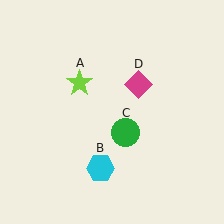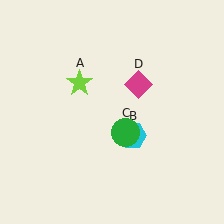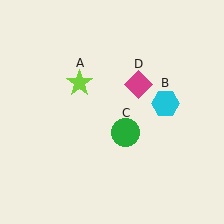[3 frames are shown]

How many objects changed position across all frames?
1 object changed position: cyan hexagon (object B).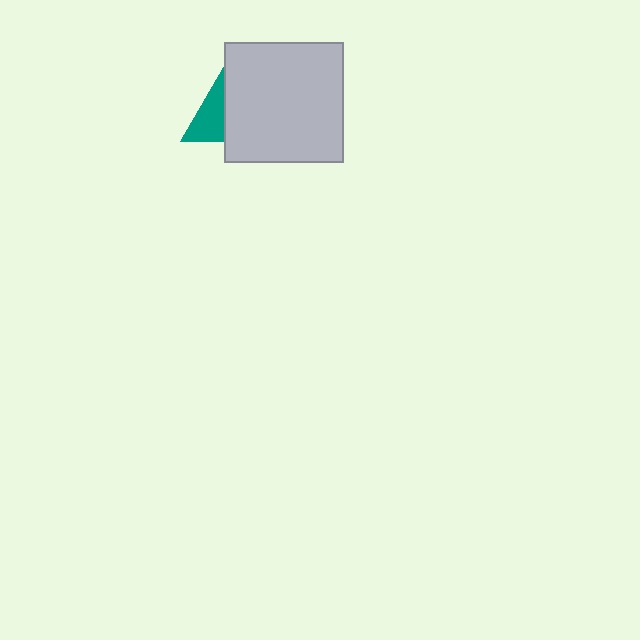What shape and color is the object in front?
The object in front is a light gray square.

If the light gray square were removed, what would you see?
You would see the complete teal triangle.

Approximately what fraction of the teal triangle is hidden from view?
Roughly 63% of the teal triangle is hidden behind the light gray square.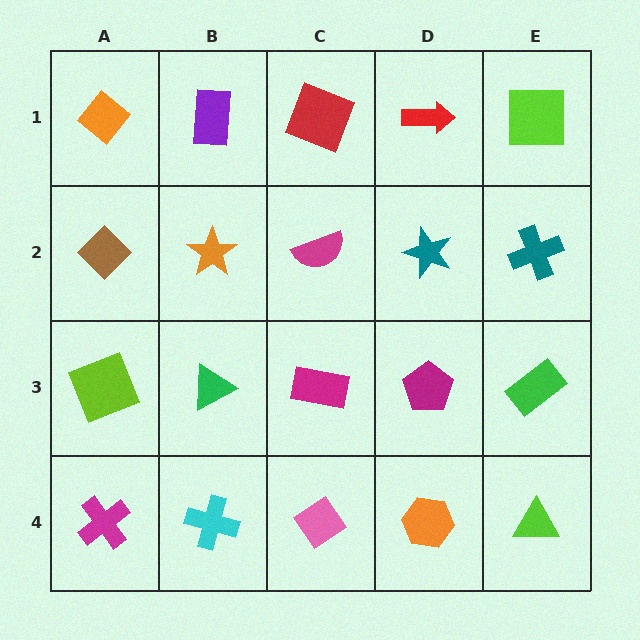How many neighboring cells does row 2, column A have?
3.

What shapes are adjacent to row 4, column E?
A green rectangle (row 3, column E), an orange hexagon (row 4, column D).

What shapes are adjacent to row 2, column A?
An orange diamond (row 1, column A), a lime square (row 3, column A), an orange star (row 2, column B).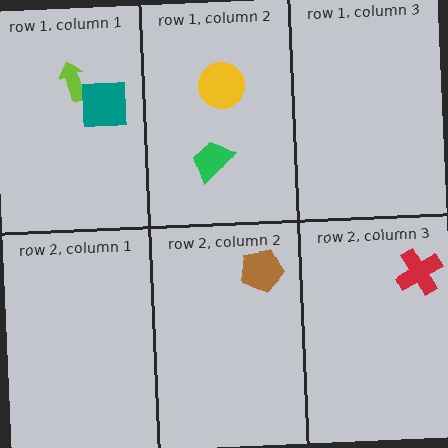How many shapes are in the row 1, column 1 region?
2.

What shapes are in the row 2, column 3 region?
The red cross.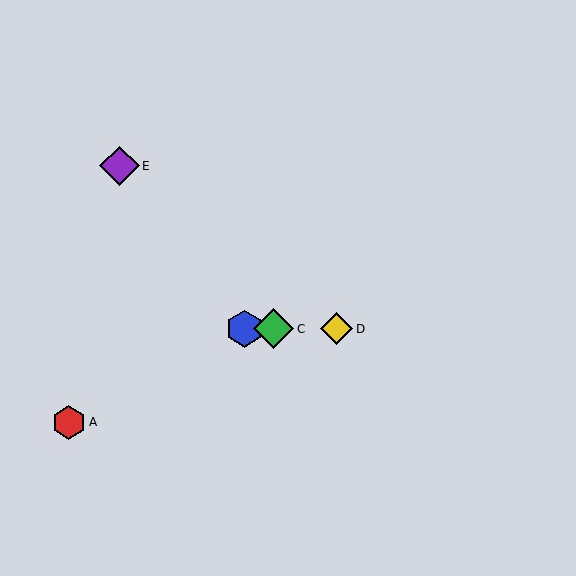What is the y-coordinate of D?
Object D is at y≈329.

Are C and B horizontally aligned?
Yes, both are at y≈329.